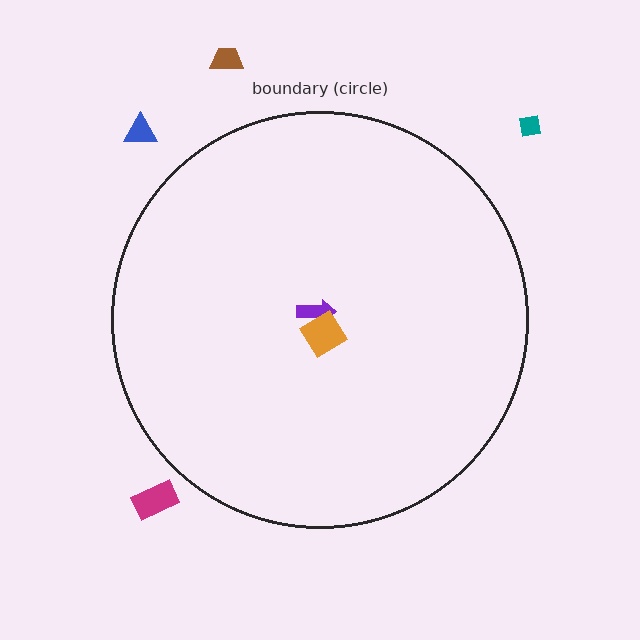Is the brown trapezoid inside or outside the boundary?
Outside.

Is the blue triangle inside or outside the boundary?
Outside.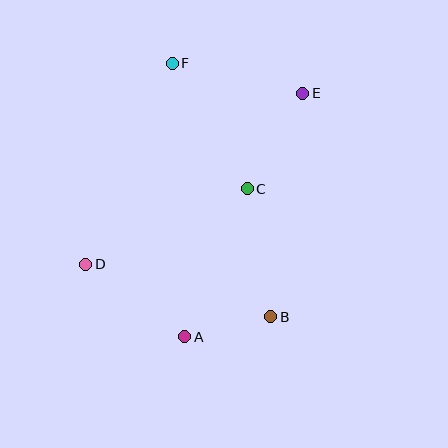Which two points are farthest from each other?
Points D and E are farthest from each other.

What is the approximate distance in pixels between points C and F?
The distance between C and F is approximately 146 pixels.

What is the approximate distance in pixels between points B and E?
The distance between B and E is approximately 226 pixels.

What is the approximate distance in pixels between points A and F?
The distance between A and F is approximately 274 pixels.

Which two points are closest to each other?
Points A and B are closest to each other.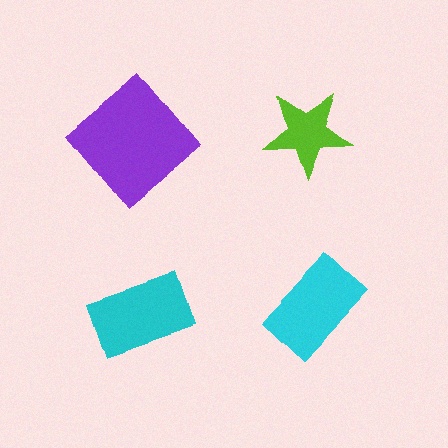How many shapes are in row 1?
2 shapes.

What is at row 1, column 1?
A purple diamond.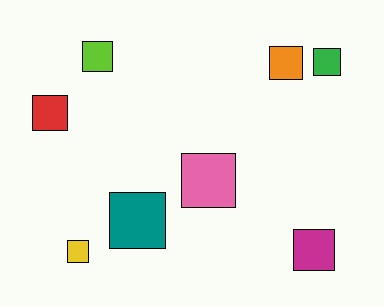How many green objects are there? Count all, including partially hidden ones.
There is 1 green object.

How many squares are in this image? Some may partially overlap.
There are 8 squares.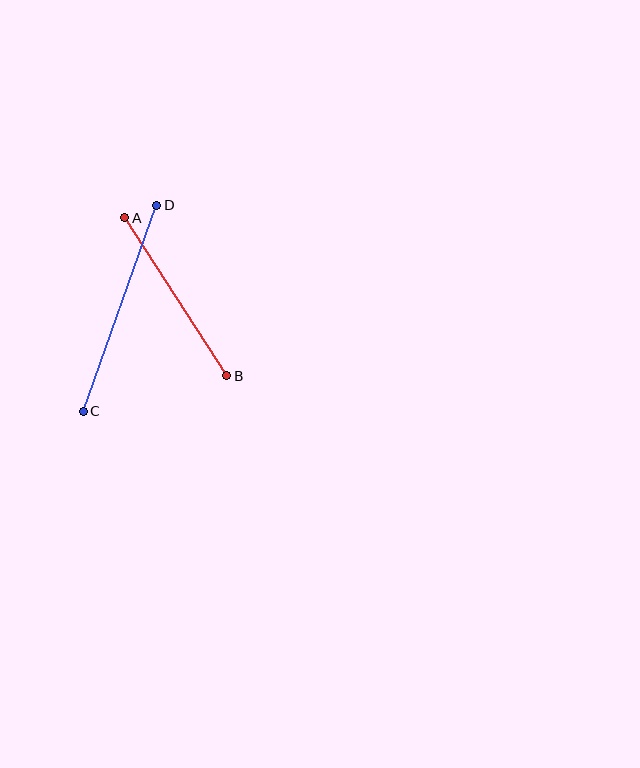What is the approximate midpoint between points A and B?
The midpoint is at approximately (176, 297) pixels.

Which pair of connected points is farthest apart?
Points C and D are farthest apart.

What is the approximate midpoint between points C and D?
The midpoint is at approximately (120, 308) pixels.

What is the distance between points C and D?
The distance is approximately 218 pixels.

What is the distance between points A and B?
The distance is approximately 188 pixels.